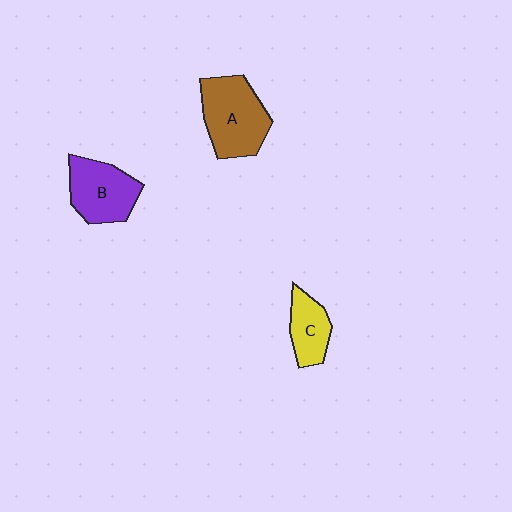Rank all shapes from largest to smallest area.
From largest to smallest: A (brown), B (purple), C (yellow).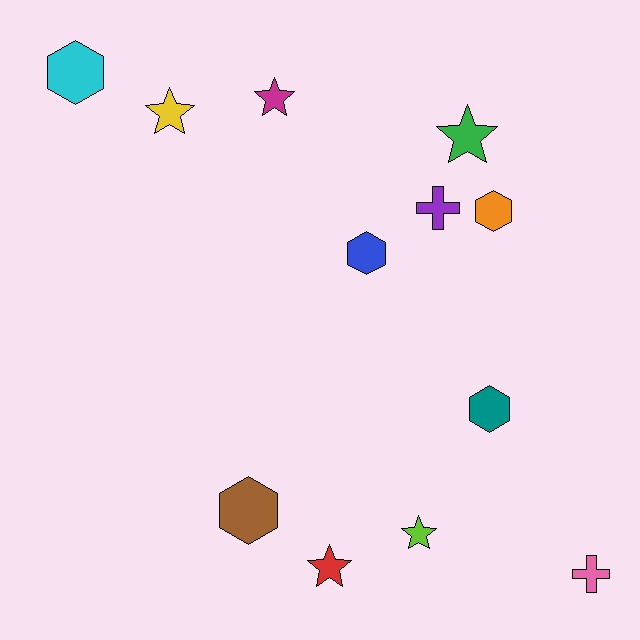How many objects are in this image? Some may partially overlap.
There are 12 objects.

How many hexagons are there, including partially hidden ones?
There are 5 hexagons.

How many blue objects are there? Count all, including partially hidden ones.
There is 1 blue object.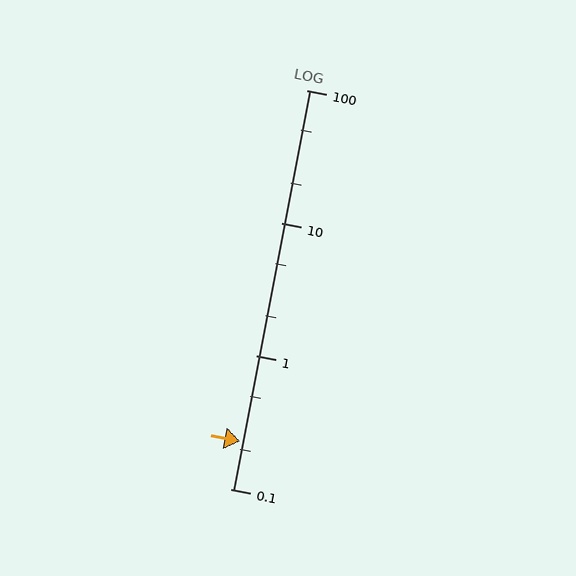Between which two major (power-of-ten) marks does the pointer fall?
The pointer is between 0.1 and 1.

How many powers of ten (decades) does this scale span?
The scale spans 3 decades, from 0.1 to 100.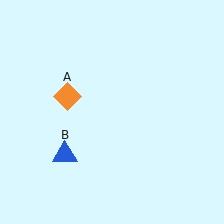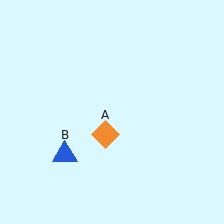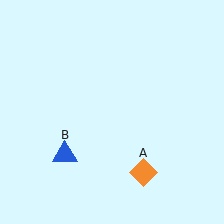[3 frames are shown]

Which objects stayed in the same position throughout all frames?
Blue triangle (object B) remained stationary.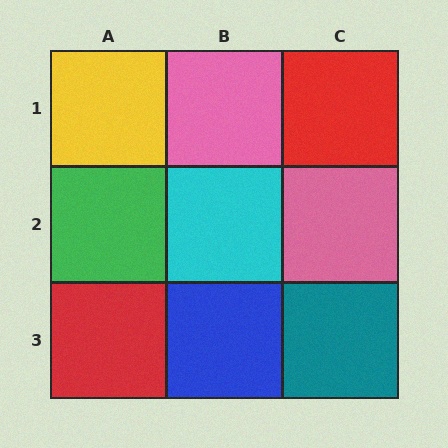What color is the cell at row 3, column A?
Red.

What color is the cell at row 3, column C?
Teal.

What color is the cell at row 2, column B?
Cyan.